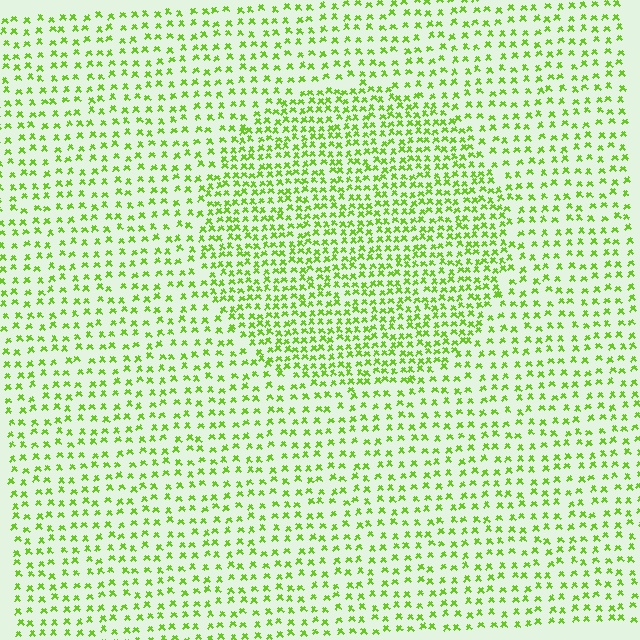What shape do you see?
I see a circle.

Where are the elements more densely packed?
The elements are more densely packed inside the circle boundary.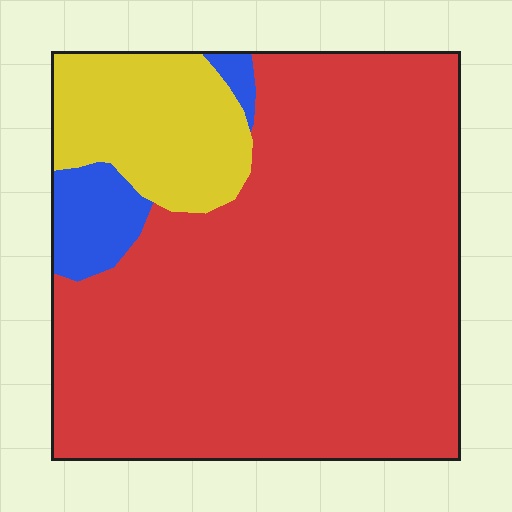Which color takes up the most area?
Red, at roughly 80%.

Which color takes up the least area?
Blue, at roughly 5%.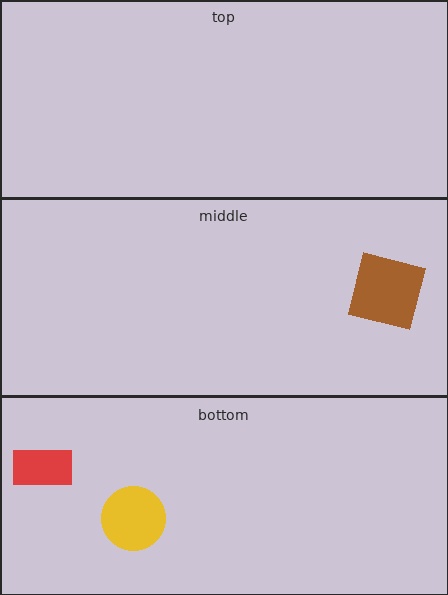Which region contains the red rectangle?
The bottom region.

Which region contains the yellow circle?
The bottom region.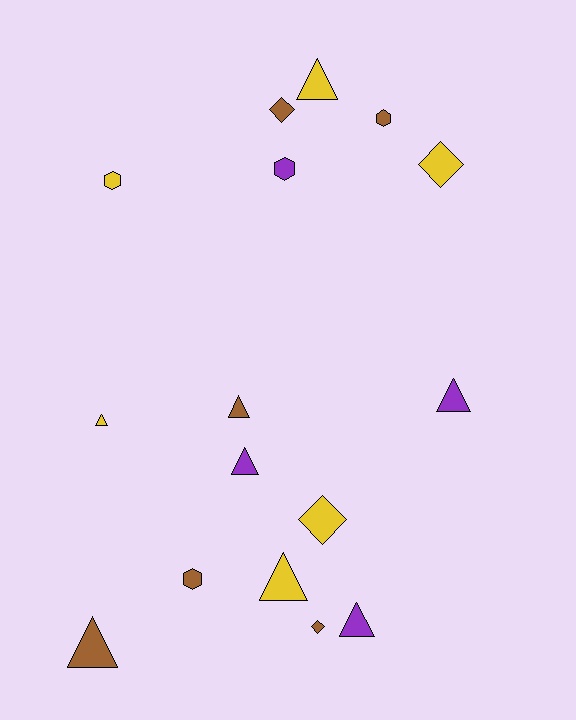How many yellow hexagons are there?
There is 1 yellow hexagon.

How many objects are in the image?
There are 16 objects.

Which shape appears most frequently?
Triangle, with 8 objects.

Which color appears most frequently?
Yellow, with 6 objects.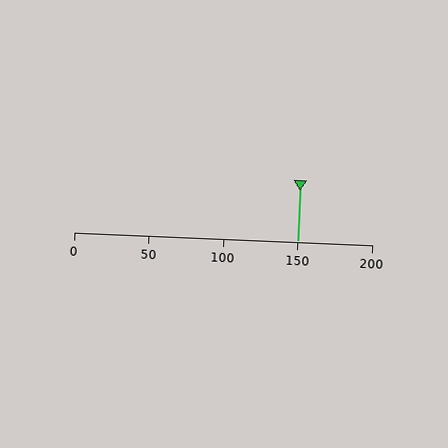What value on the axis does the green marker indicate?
The marker indicates approximately 150.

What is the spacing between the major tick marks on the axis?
The major ticks are spaced 50 apart.